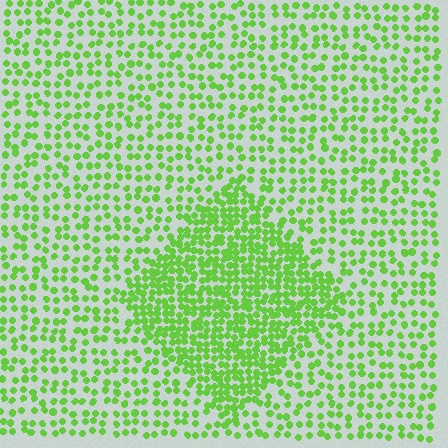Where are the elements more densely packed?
The elements are more densely packed inside the diamond boundary.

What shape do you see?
I see a diamond.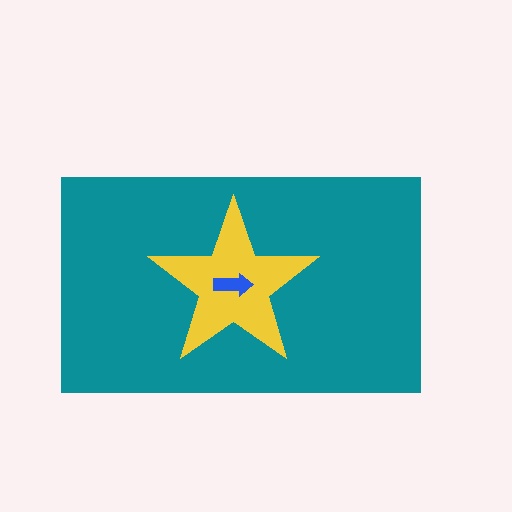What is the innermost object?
The blue arrow.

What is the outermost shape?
The teal rectangle.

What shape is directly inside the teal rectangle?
The yellow star.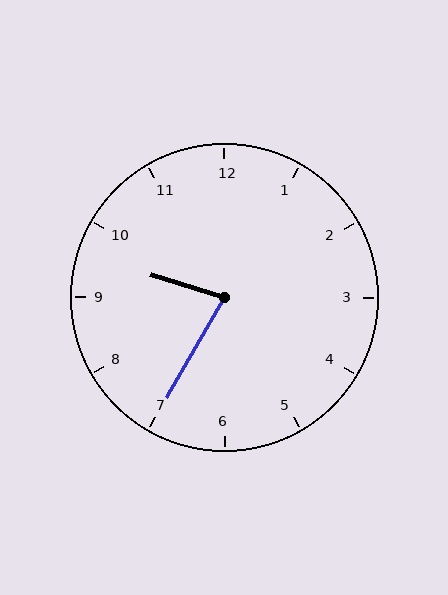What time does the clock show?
9:35.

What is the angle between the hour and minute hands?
Approximately 78 degrees.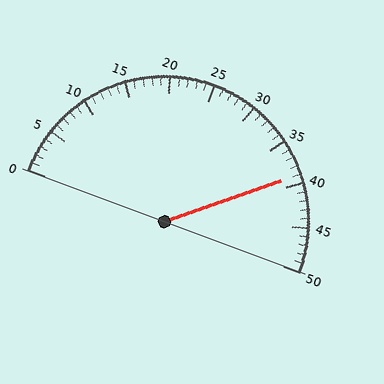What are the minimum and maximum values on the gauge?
The gauge ranges from 0 to 50.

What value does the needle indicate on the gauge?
The needle indicates approximately 39.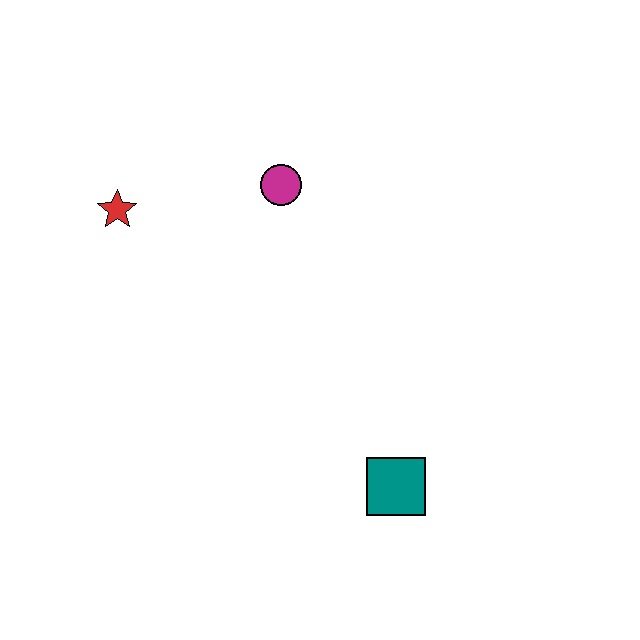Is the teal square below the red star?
Yes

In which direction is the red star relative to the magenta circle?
The red star is to the left of the magenta circle.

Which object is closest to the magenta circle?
The red star is closest to the magenta circle.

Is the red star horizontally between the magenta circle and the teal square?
No